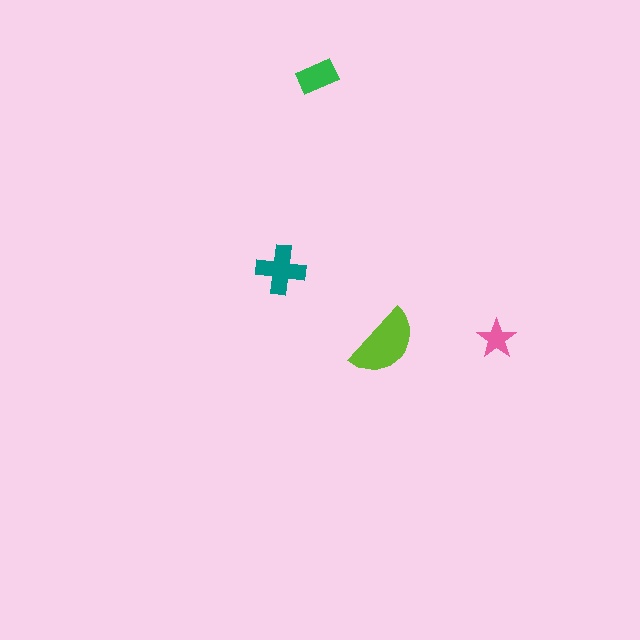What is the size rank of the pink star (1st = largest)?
4th.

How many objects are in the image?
There are 4 objects in the image.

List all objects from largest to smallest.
The lime semicircle, the teal cross, the green rectangle, the pink star.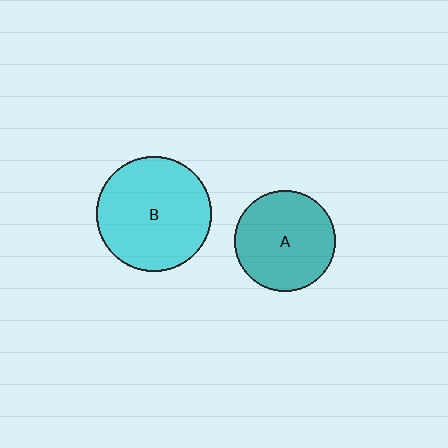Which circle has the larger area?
Circle B (cyan).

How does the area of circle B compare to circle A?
Approximately 1.3 times.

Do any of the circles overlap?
No, none of the circles overlap.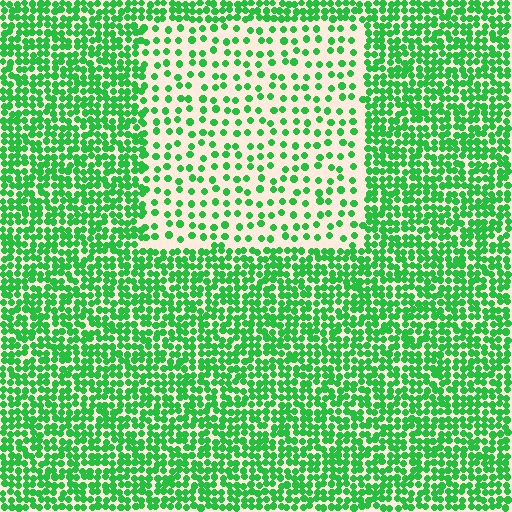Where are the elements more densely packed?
The elements are more densely packed outside the rectangle boundary.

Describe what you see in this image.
The image contains small green elements arranged at two different densities. A rectangle-shaped region is visible where the elements are less densely packed than the surrounding area.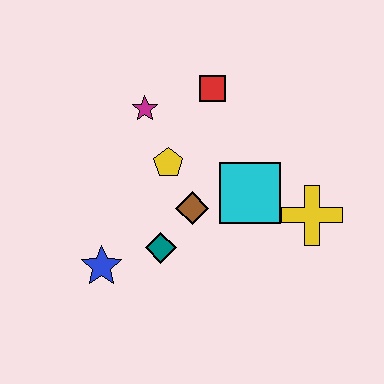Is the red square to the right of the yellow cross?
No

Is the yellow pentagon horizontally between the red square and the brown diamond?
No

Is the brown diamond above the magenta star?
No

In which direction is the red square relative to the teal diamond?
The red square is above the teal diamond.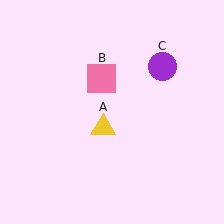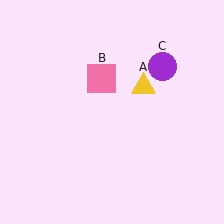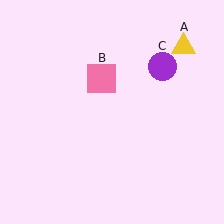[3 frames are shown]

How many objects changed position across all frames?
1 object changed position: yellow triangle (object A).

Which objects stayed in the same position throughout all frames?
Pink square (object B) and purple circle (object C) remained stationary.